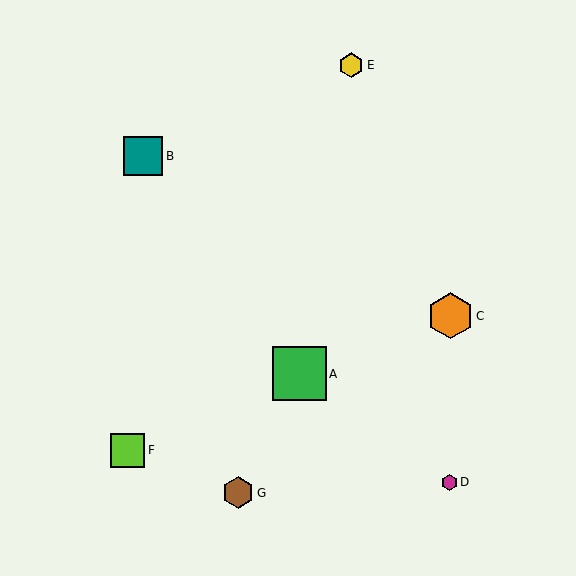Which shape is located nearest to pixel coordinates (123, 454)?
The lime square (labeled F) at (127, 450) is nearest to that location.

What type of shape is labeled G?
Shape G is a brown hexagon.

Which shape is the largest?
The green square (labeled A) is the largest.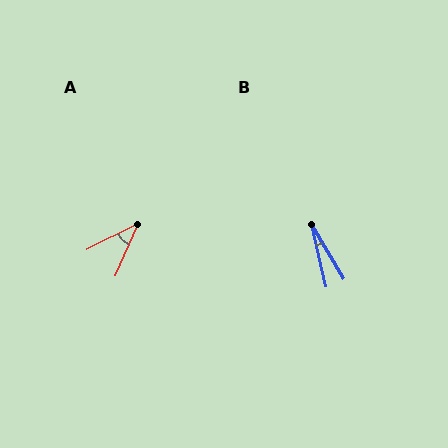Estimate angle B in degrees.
Approximately 18 degrees.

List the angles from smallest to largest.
B (18°), A (39°).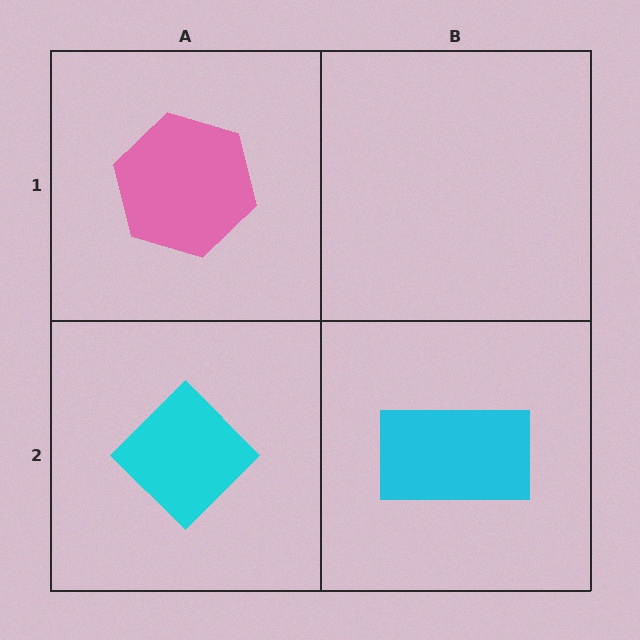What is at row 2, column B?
A cyan rectangle.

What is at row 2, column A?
A cyan diamond.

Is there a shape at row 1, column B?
No, that cell is empty.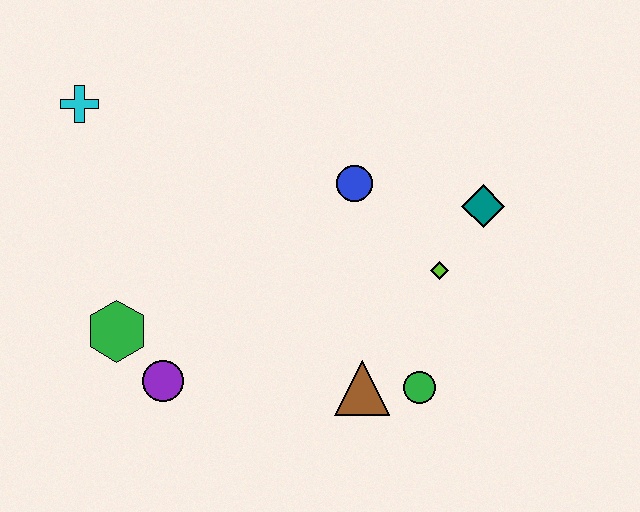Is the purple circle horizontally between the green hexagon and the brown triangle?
Yes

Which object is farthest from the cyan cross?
The green circle is farthest from the cyan cross.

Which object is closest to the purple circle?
The green hexagon is closest to the purple circle.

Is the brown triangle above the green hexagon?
No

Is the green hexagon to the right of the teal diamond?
No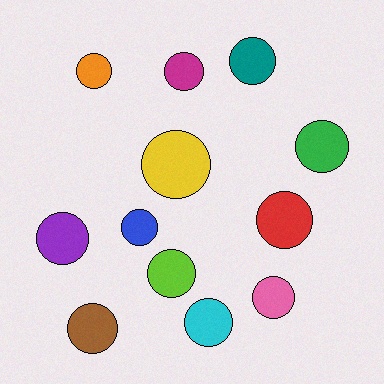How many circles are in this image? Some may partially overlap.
There are 12 circles.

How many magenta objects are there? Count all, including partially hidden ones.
There is 1 magenta object.